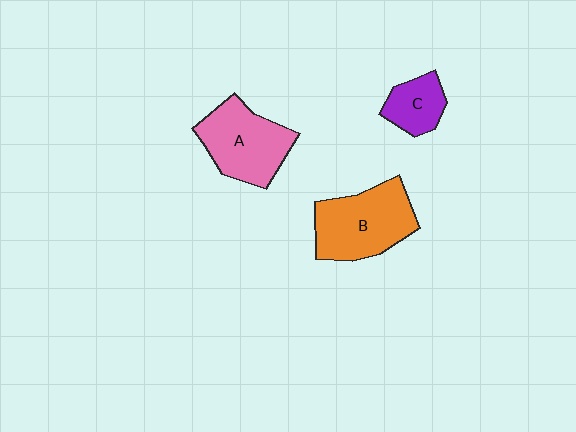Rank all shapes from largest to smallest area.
From largest to smallest: B (orange), A (pink), C (purple).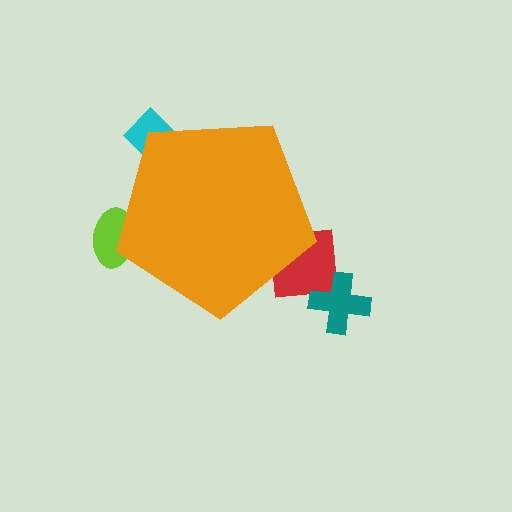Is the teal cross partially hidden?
No, the teal cross is fully visible.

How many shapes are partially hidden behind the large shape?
3 shapes are partially hidden.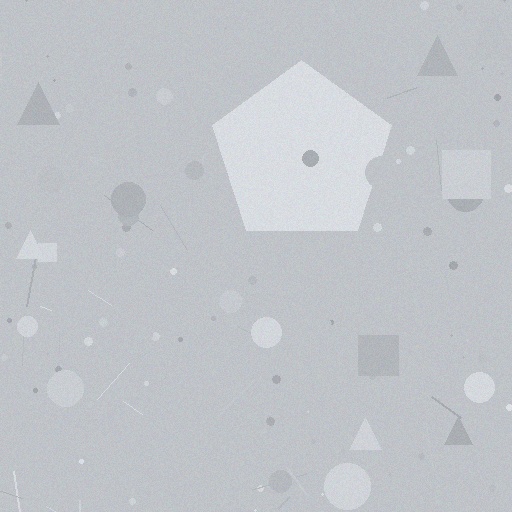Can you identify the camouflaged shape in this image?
The camouflaged shape is a pentagon.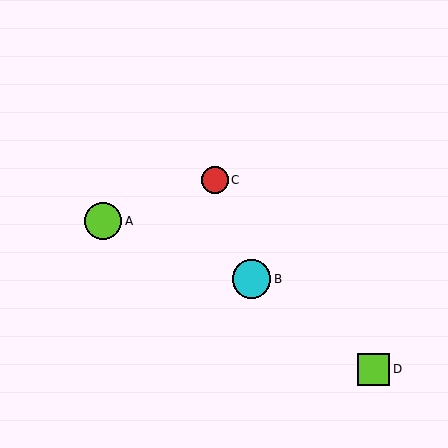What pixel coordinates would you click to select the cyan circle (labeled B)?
Click at (251, 279) to select the cyan circle B.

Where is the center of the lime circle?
The center of the lime circle is at (103, 221).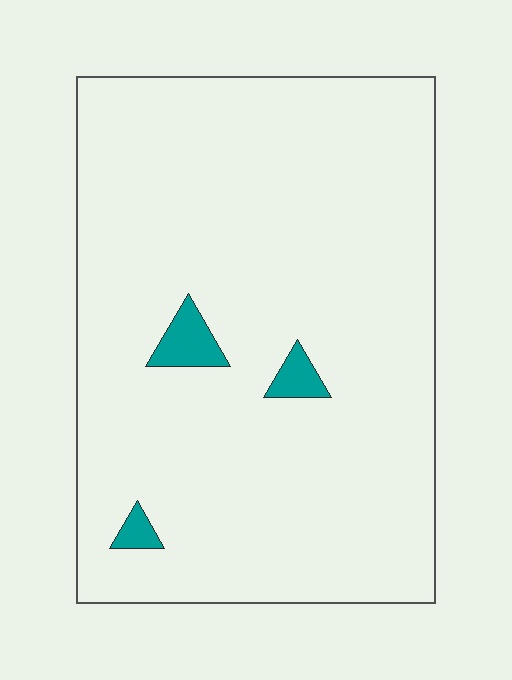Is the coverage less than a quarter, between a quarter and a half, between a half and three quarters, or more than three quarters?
Less than a quarter.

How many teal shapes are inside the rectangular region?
3.